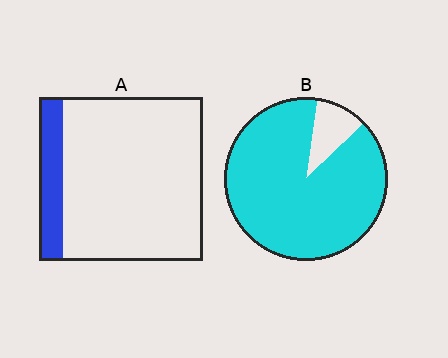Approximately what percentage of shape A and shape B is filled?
A is approximately 15% and B is approximately 90%.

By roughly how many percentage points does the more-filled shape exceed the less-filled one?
By roughly 75 percentage points (B over A).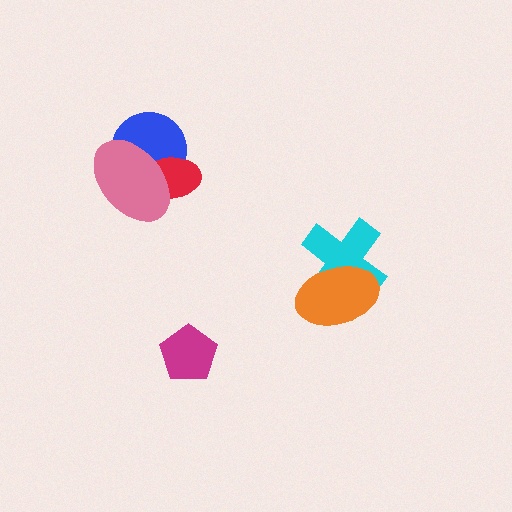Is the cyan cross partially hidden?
Yes, it is partially covered by another shape.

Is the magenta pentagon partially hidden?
No, no other shape covers it.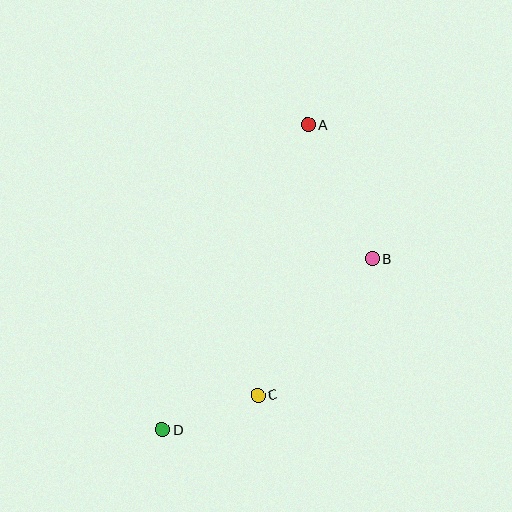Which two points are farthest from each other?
Points A and D are farthest from each other.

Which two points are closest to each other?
Points C and D are closest to each other.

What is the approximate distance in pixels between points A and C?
The distance between A and C is approximately 275 pixels.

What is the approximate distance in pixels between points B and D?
The distance between B and D is approximately 271 pixels.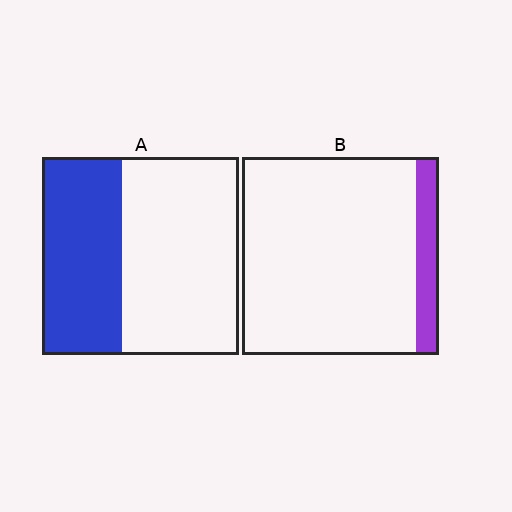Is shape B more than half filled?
No.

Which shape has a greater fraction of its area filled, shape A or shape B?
Shape A.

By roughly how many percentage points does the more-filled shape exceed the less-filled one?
By roughly 30 percentage points (A over B).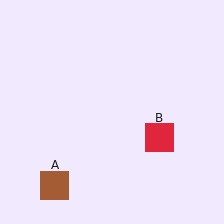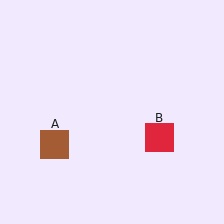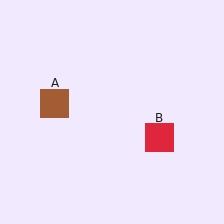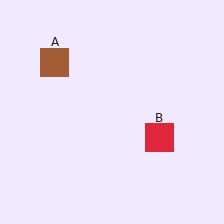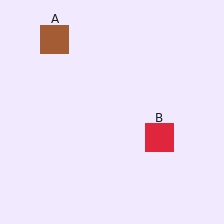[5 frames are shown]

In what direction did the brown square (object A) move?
The brown square (object A) moved up.